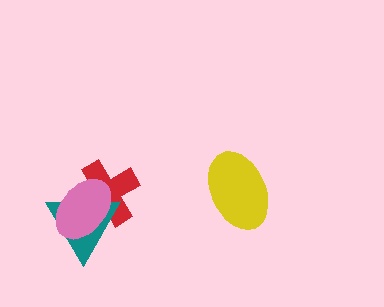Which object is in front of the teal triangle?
The pink ellipse is in front of the teal triangle.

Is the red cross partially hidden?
Yes, it is partially covered by another shape.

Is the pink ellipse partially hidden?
No, no other shape covers it.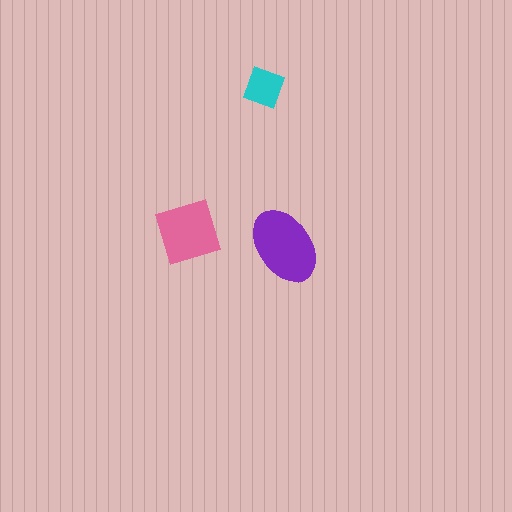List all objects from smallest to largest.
The cyan diamond, the pink square, the purple ellipse.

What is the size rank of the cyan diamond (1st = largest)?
3rd.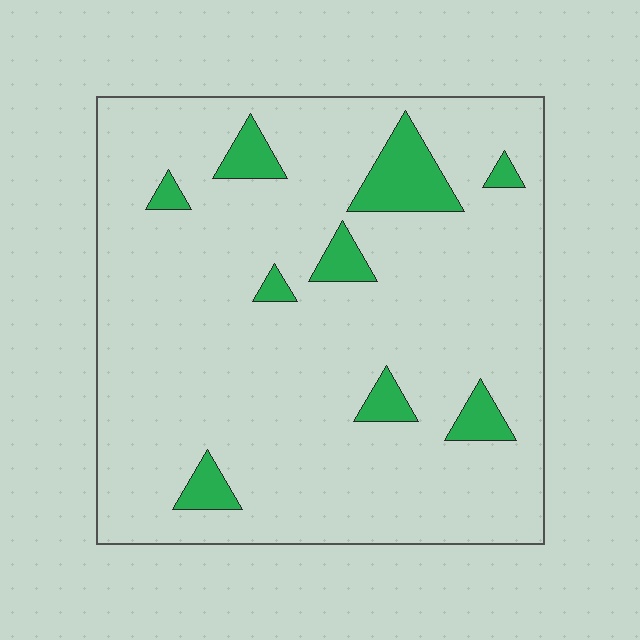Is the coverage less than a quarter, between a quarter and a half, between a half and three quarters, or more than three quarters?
Less than a quarter.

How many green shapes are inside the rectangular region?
9.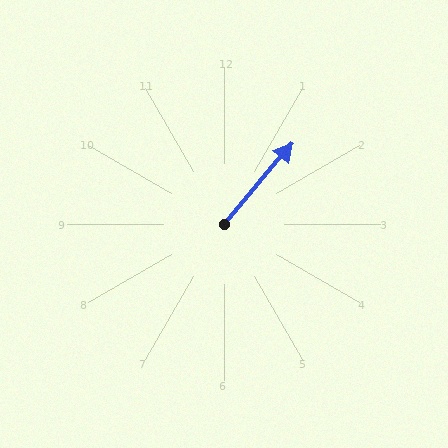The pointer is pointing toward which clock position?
Roughly 1 o'clock.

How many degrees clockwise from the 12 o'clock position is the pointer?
Approximately 40 degrees.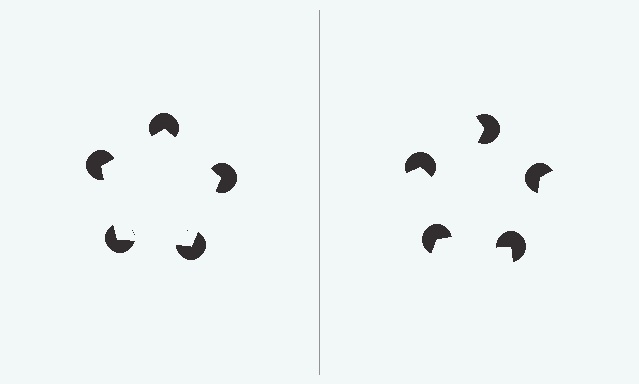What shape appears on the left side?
An illusory pentagon.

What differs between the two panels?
The pac-man discs are positioned identically on both sides; only the wedge orientations differ. On the left they align to a pentagon; on the right they are misaligned.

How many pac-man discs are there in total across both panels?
10 — 5 on each side.